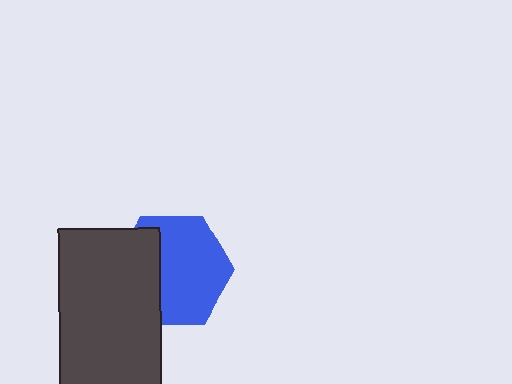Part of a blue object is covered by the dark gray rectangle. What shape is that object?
It is a hexagon.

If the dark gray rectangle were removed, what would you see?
You would see the complete blue hexagon.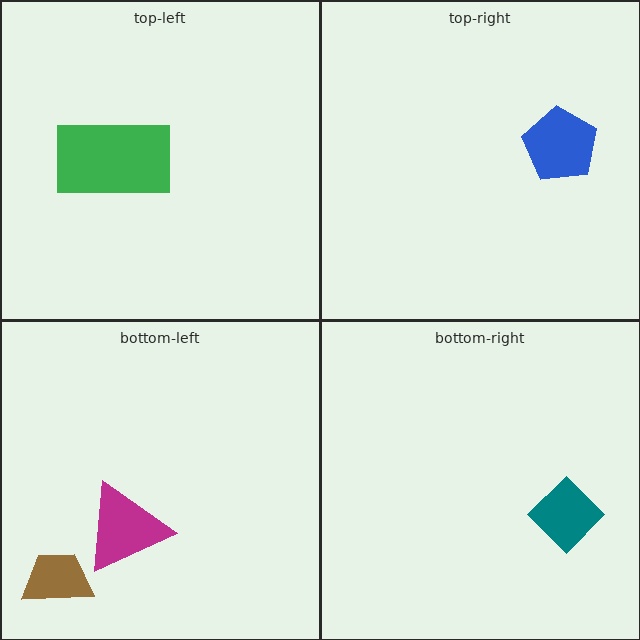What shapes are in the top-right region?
The blue pentagon.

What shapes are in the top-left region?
The green rectangle.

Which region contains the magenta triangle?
The bottom-left region.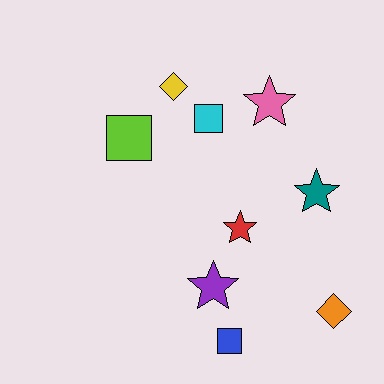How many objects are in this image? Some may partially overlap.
There are 9 objects.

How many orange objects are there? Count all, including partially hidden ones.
There is 1 orange object.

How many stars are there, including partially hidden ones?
There are 4 stars.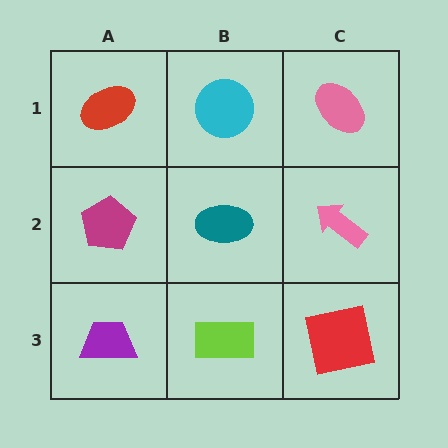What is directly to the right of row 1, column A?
A cyan circle.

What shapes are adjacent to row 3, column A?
A magenta pentagon (row 2, column A), a lime rectangle (row 3, column B).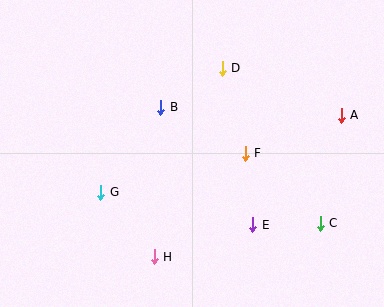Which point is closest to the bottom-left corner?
Point G is closest to the bottom-left corner.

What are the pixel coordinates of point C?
Point C is at (320, 223).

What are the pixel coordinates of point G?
Point G is at (101, 192).